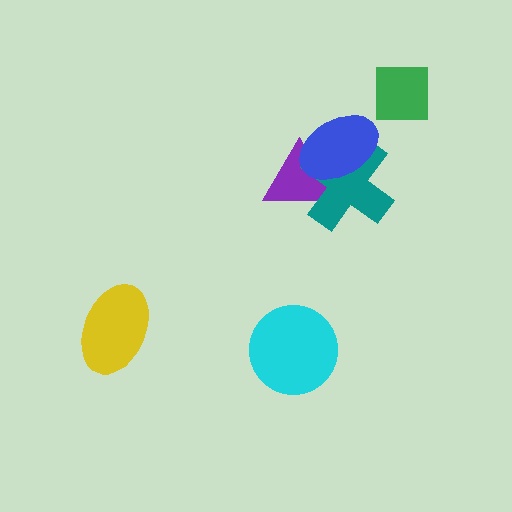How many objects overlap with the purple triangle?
2 objects overlap with the purple triangle.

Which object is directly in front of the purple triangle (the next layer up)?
The teal cross is directly in front of the purple triangle.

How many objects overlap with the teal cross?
2 objects overlap with the teal cross.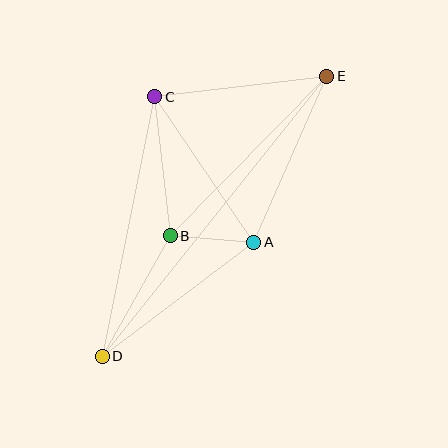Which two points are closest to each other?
Points A and B are closest to each other.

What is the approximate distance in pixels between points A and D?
The distance between A and D is approximately 190 pixels.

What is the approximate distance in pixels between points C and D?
The distance between C and D is approximately 265 pixels.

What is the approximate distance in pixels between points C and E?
The distance between C and E is approximately 173 pixels.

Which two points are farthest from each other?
Points D and E are farthest from each other.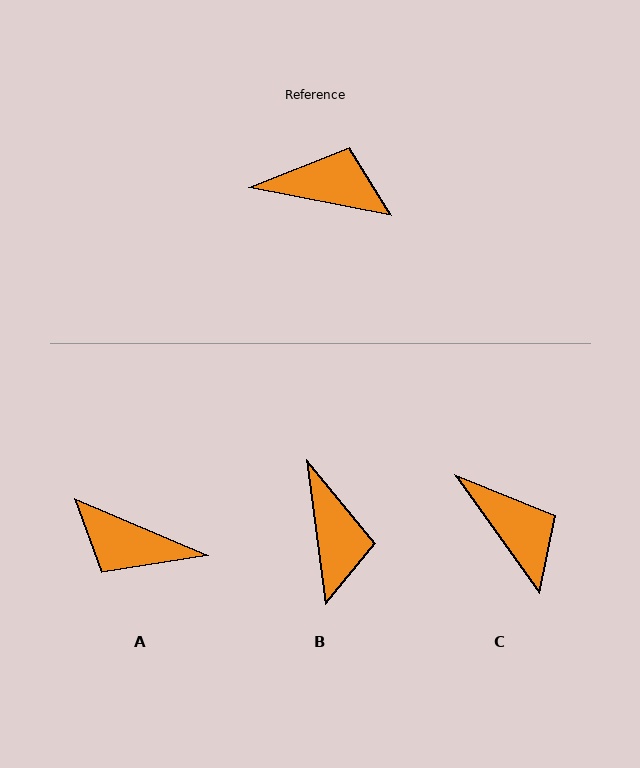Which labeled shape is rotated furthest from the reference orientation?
A, about 168 degrees away.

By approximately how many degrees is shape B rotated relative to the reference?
Approximately 71 degrees clockwise.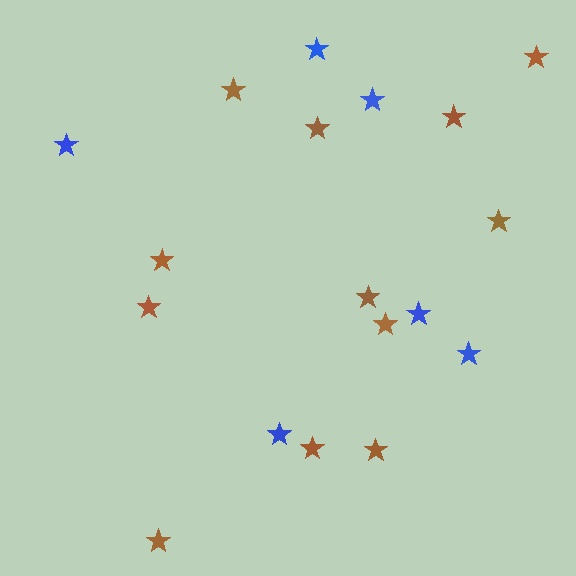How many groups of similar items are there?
There are 2 groups: one group of blue stars (6) and one group of brown stars (12).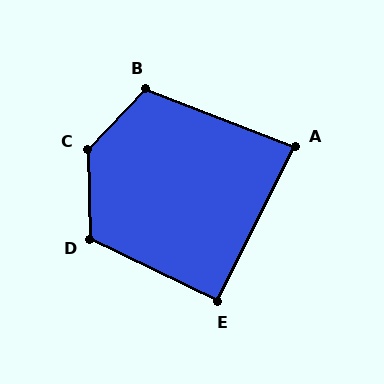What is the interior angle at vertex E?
Approximately 90 degrees (approximately right).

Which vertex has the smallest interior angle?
A, at approximately 85 degrees.